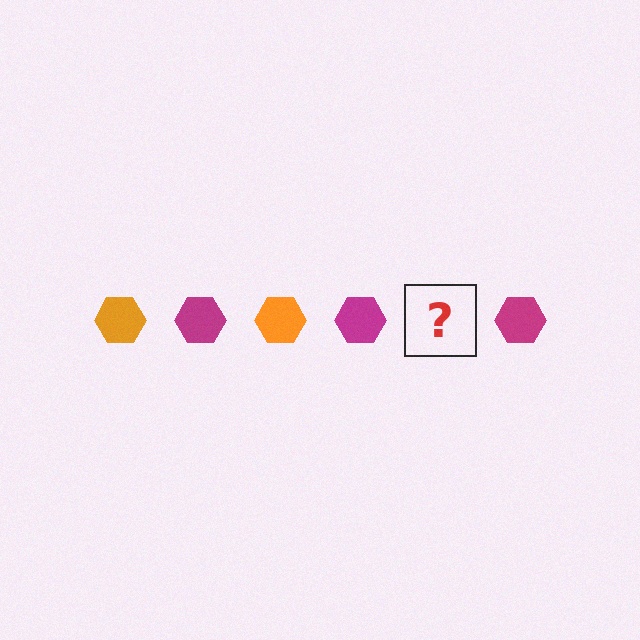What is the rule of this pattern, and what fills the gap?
The rule is that the pattern cycles through orange, magenta hexagons. The gap should be filled with an orange hexagon.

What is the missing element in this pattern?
The missing element is an orange hexagon.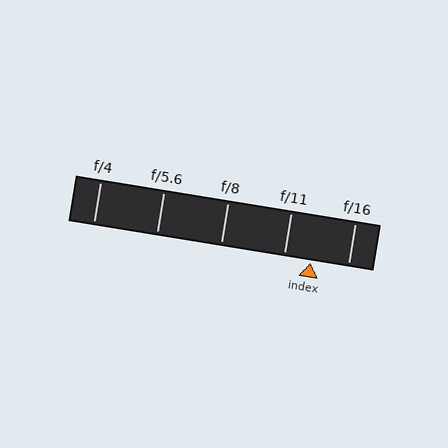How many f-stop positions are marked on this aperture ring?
There are 5 f-stop positions marked.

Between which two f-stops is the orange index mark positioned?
The index mark is between f/11 and f/16.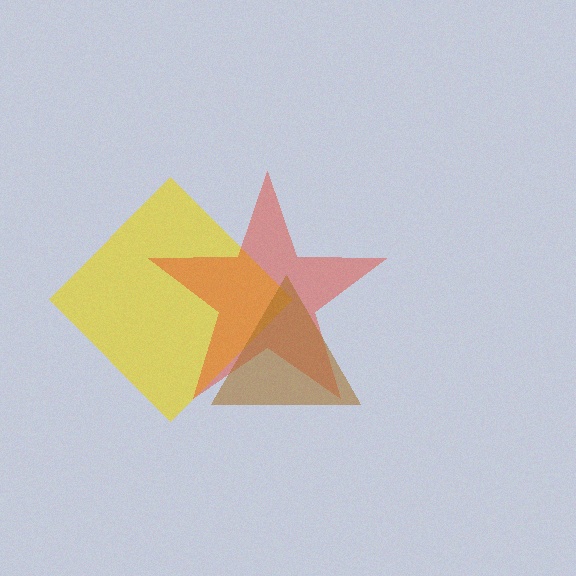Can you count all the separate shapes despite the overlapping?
Yes, there are 3 separate shapes.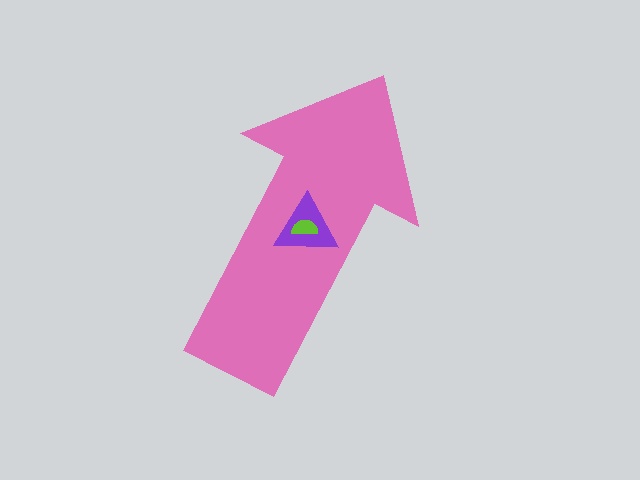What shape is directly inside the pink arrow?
The purple triangle.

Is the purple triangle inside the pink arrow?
Yes.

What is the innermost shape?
The lime semicircle.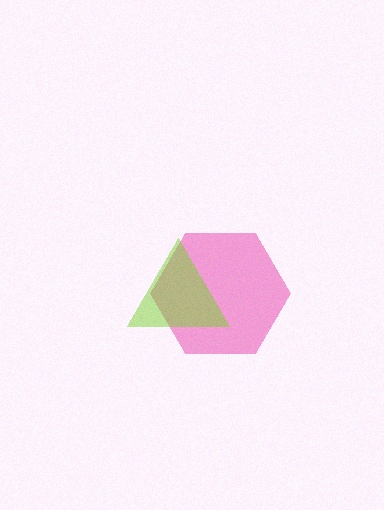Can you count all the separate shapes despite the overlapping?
Yes, there are 2 separate shapes.